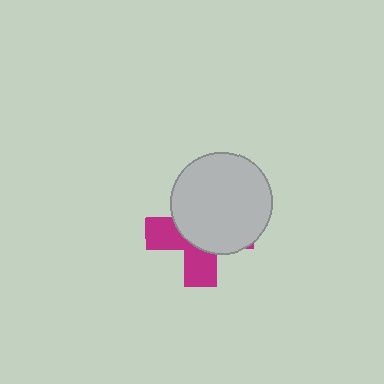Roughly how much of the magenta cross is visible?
A small part of it is visible (roughly 40%).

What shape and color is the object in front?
The object in front is a light gray circle.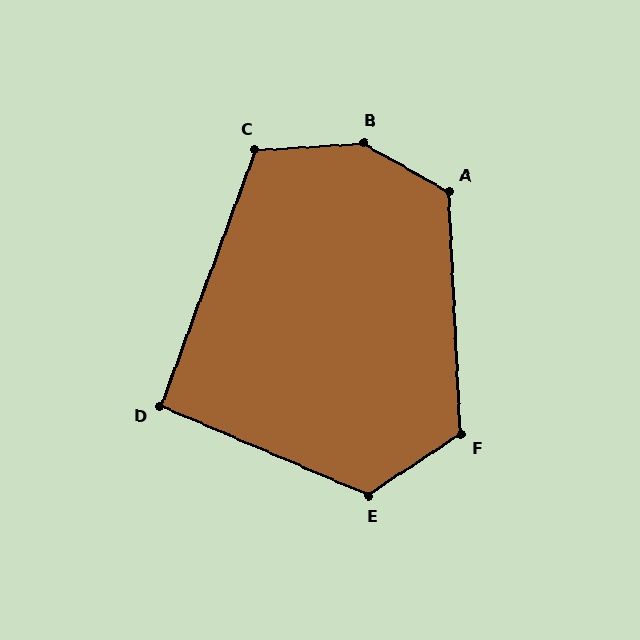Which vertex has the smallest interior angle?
D, at approximately 93 degrees.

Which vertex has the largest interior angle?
B, at approximately 147 degrees.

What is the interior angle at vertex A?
Approximately 122 degrees (obtuse).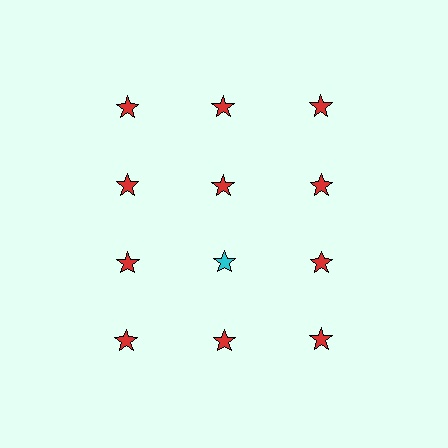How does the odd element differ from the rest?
It has a different color: cyan instead of red.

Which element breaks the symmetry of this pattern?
The cyan star in the third row, second from left column breaks the symmetry. All other shapes are red stars.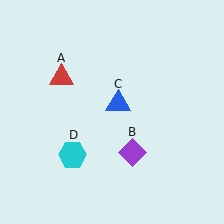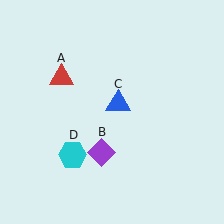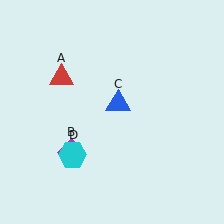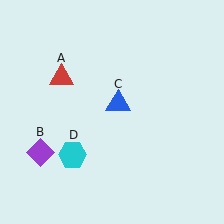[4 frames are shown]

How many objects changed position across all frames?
1 object changed position: purple diamond (object B).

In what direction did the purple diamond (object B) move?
The purple diamond (object B) moved left.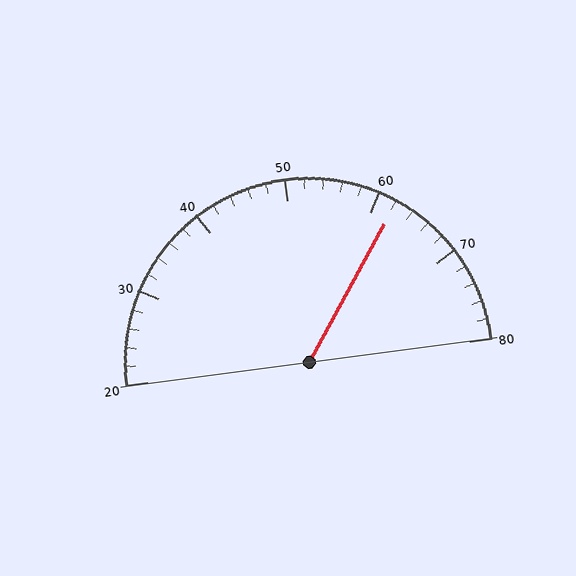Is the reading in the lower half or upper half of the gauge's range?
The reading is in the upper half of the range (20 to 80).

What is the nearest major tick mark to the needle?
The nearest major tick mark is 60.